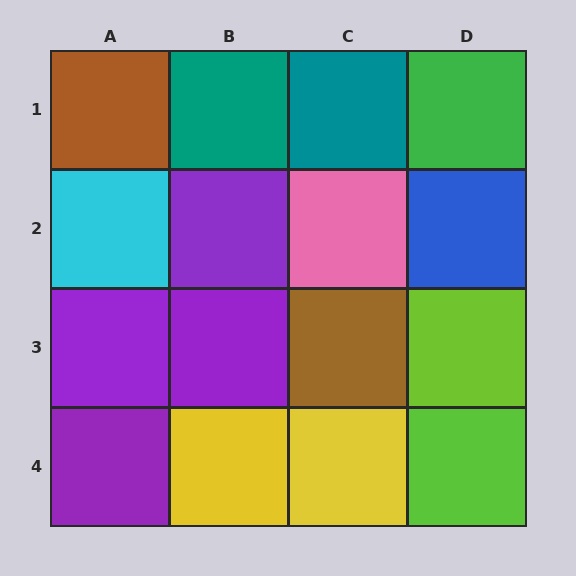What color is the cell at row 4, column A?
Purple.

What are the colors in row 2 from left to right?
Cyan, purple, pink, blue.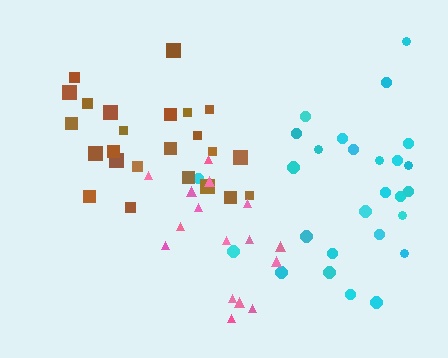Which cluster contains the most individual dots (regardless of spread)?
Cyan (27).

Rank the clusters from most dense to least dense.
brown, cyan, pink.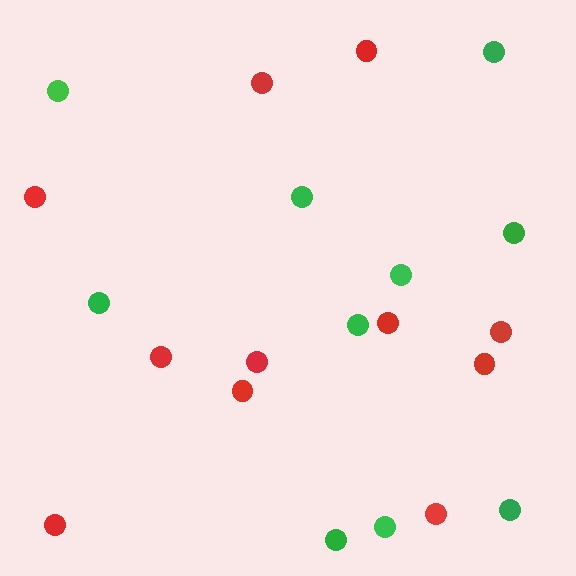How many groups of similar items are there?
There are 2 groups: one group of green circles (10) and one group of red circles (11).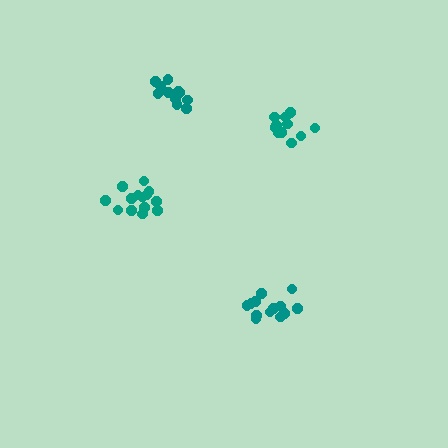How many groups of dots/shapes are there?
There are 4 groups.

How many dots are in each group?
Group 1: 11 dots, Group 2: 13 dots, Group 3: 14 dots, Group 4: 11 dots (49 total).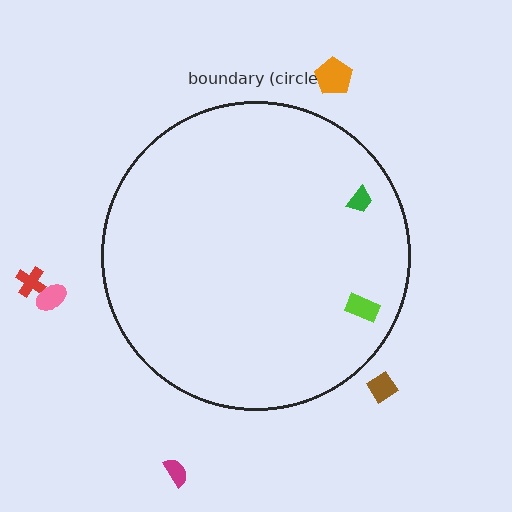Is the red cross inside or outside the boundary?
Outside.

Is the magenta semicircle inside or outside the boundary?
Outside.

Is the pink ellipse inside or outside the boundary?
Outside.